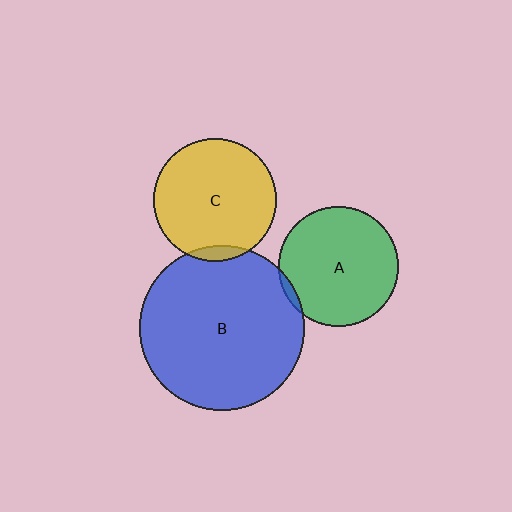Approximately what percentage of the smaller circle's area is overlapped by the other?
Approximately 5%.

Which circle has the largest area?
Circle B (blue).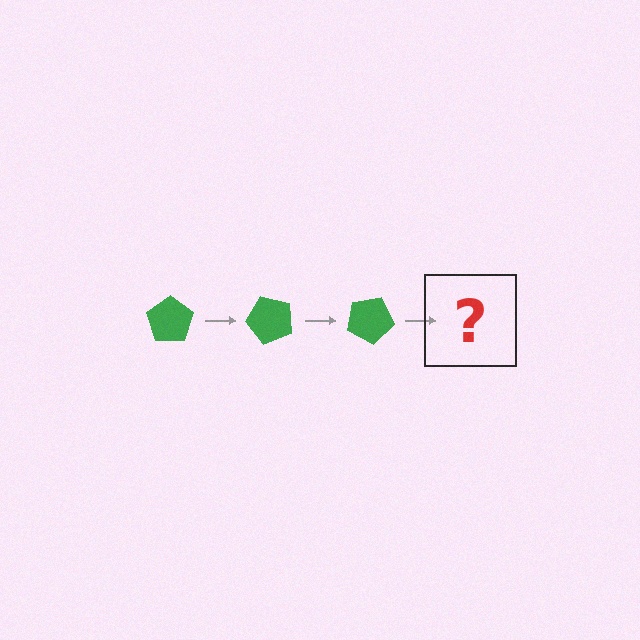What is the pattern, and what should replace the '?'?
The pattern is that the pentagon rotates 50 degrees each step. The '?' should be a green pentagon rotated 150 degrees.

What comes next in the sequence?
The next element should be a green pentagon rotated 150 degrees.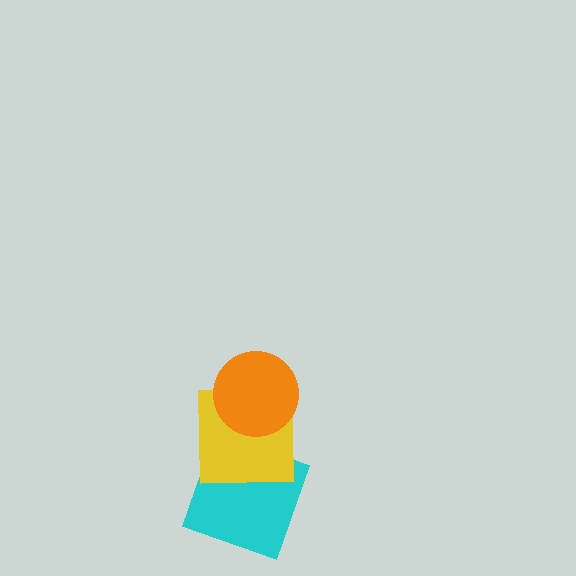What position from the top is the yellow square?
The yellow square is 2nd from the top.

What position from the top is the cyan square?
The cyan square is 3rd from the top.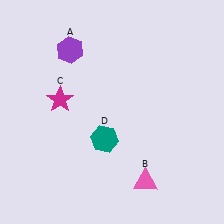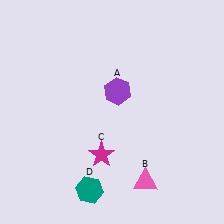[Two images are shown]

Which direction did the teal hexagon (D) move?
The teal hexagon (D) moved down.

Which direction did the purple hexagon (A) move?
The purple hexagon (A) moved right.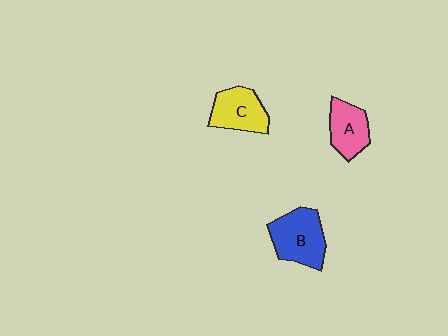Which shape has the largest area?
Shape B (blue).